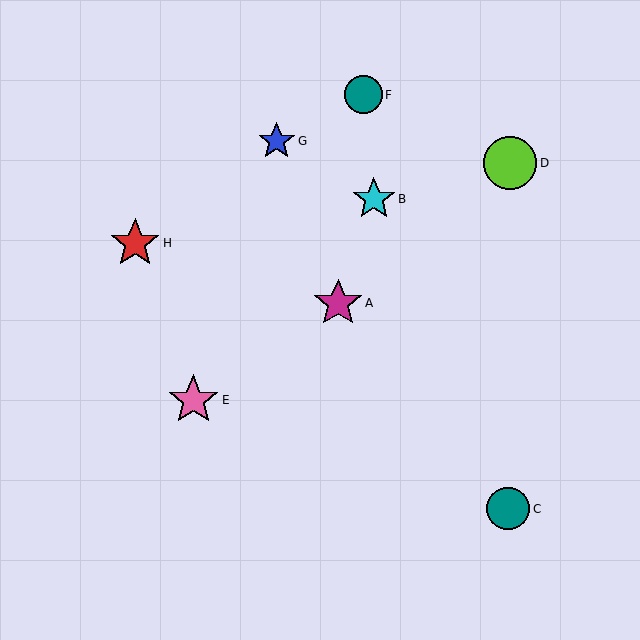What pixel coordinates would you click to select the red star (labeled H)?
Click at (135, 243) to select the red star H.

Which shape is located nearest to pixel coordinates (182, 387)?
The pink star (labeled E) at (193, 400) is nearest to that location.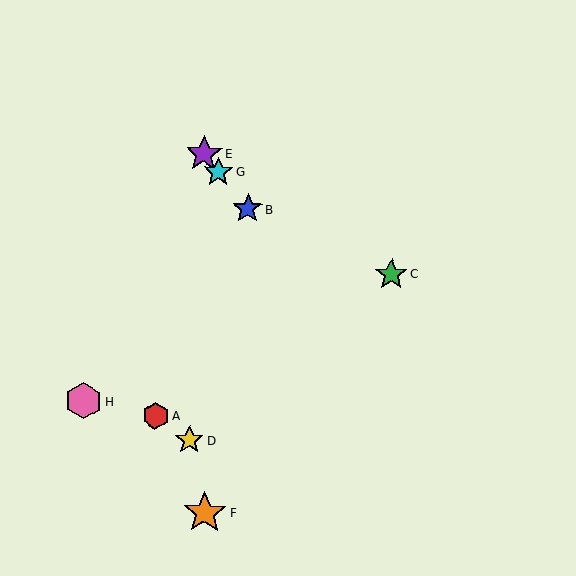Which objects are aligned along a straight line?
Objects B, E, G are aligned along a straight line.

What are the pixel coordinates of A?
Object A is at (156, 416).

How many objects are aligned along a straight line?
3 objects (B, E, G) are aligned along a straight line.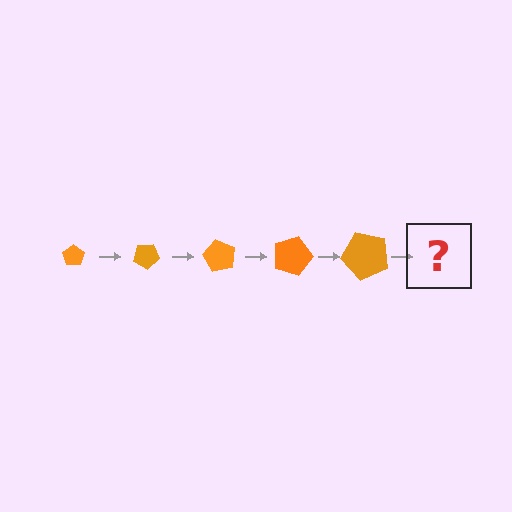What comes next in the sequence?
The next element should be a pentagon, larger than the previous one and rotated 150 degrees from the start.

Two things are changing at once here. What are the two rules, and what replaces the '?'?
The two rules are that the pentagon grows larger each step and it rotates 30 degrees each step. The '?' should be a pentagon, larger than the previous one and rotated 150 degrees from the start.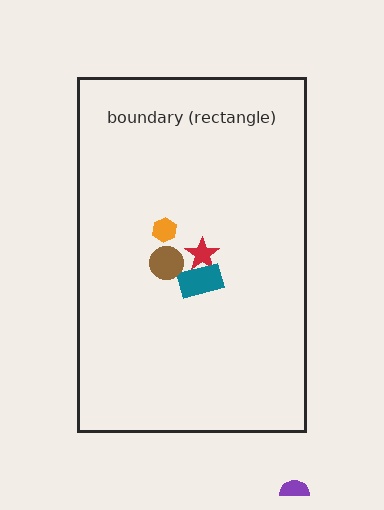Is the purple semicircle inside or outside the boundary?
Outside.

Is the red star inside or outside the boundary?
Inside.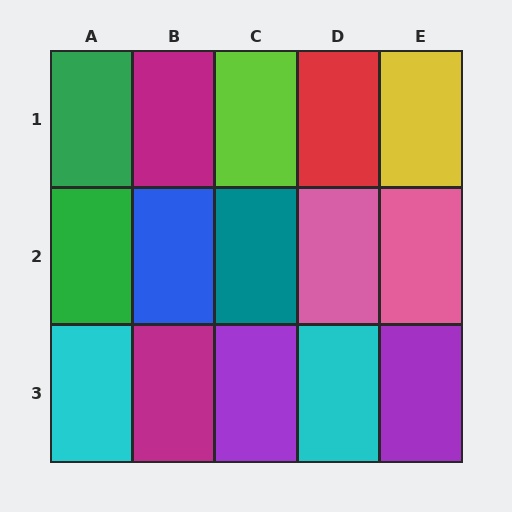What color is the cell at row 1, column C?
Lime.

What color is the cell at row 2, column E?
Pink.